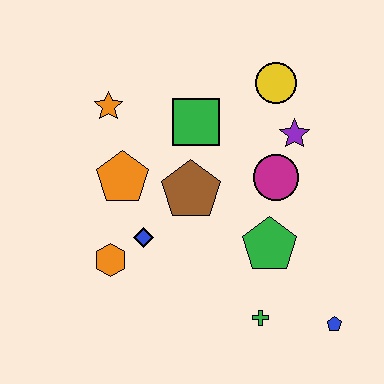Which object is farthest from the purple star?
The orange hexagon is farthest from the purple star.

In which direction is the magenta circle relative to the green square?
The magenta circle is to the right of the green square.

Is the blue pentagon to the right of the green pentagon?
Yes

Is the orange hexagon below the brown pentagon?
Yes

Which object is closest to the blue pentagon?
The green cross is closest to the blue pentagon.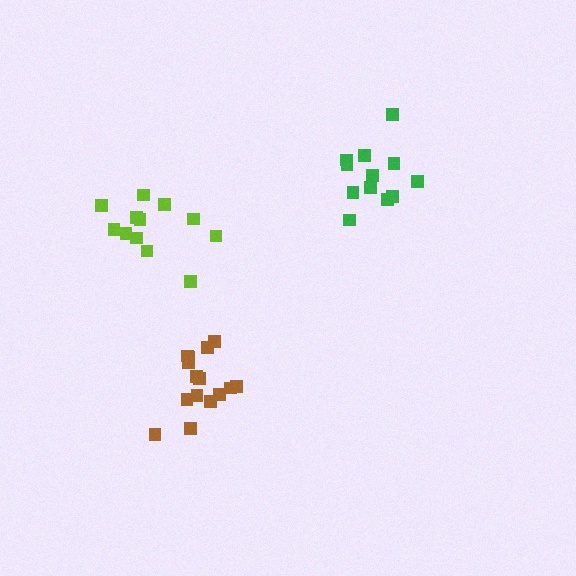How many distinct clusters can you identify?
There are 3 distinct clusters.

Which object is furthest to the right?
The green cluster is rightmost.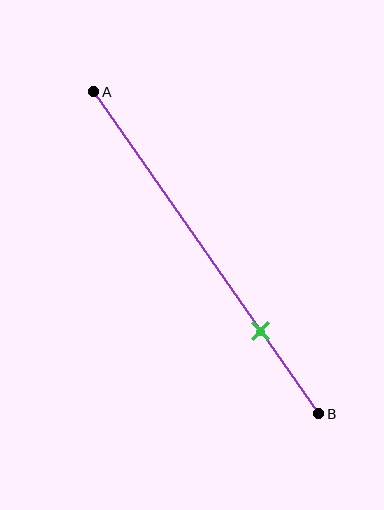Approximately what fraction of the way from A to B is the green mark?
The green mark is approximately 75% of the way from A to B.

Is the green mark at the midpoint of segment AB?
No, the mark is at about 75% from A, not at the 50% midpoint.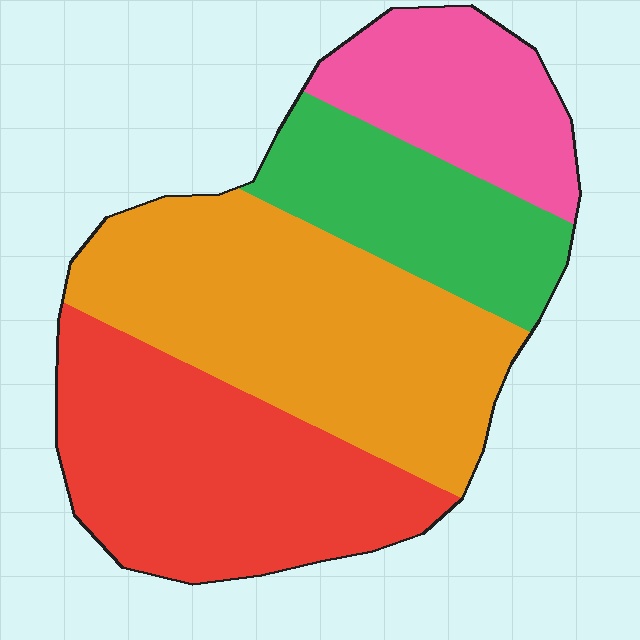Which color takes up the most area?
Orange, at roughly 35%.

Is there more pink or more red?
Red.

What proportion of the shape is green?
Green covers around 20% of the shape.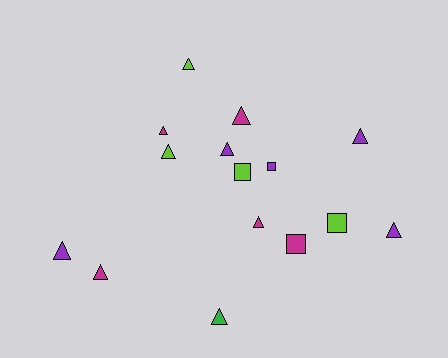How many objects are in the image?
There are 15 objects.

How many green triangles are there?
There is 1 green triangle.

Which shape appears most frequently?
Triangle, with 11 objects.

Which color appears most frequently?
Purple, with 5 objects.